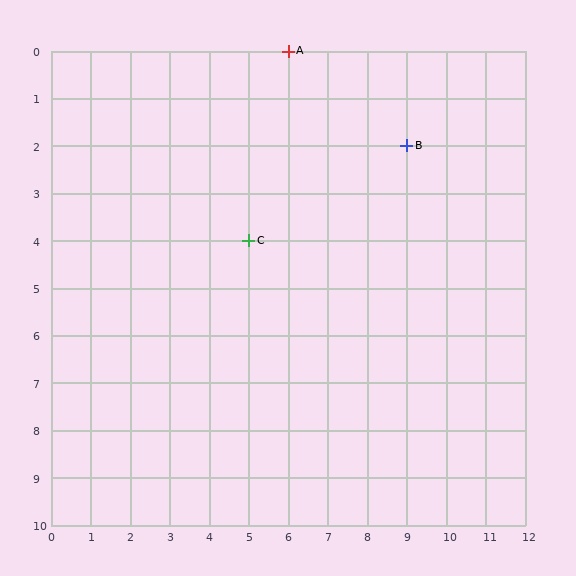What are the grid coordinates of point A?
Point A is at grid coordinates (6, 0).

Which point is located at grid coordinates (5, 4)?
Point C is at (5, 4).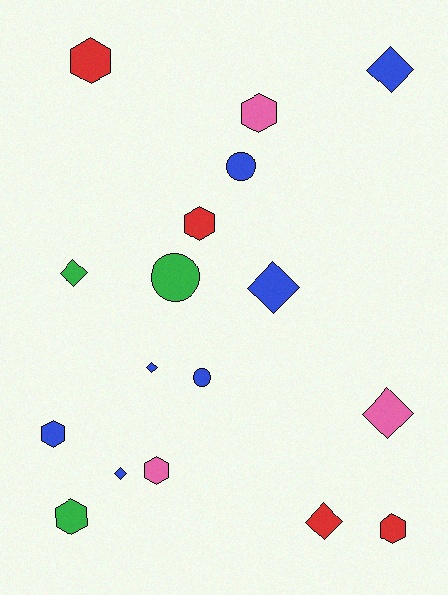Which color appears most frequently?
Blue, with 7 objects.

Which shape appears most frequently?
Diamond, with 7 objects.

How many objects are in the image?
There are 17 objects.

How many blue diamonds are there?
There are 4 blue diamonds.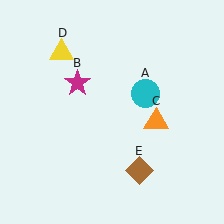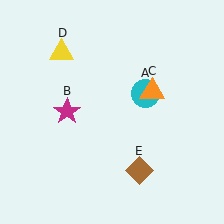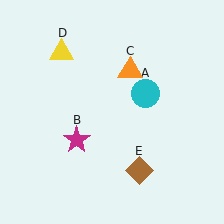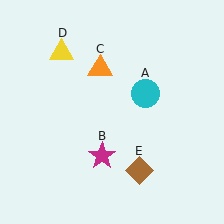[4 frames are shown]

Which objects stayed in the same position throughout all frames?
Cyan circle (object A) and yellow triangle (object D) and brown diamond (object E) remained stationary.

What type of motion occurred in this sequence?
The magenta star (object B), orange triangle (object C) rotated counterclockwise around the center of the scene.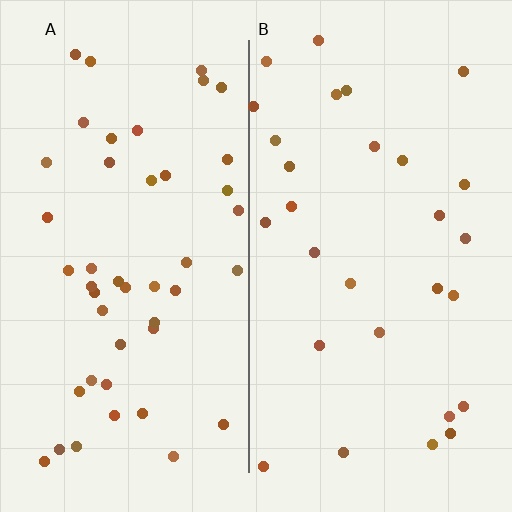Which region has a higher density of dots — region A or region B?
A (the left).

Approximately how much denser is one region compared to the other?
Approximately 1.6× — region A over region B.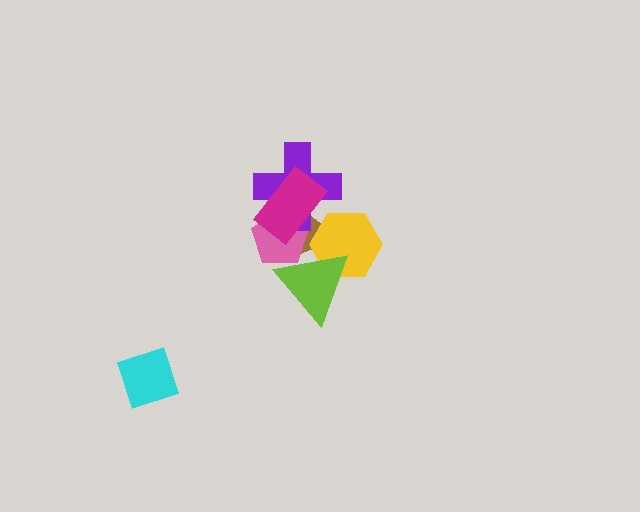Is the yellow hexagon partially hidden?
Yes, it is partially covered by another shape.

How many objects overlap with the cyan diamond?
0 objects overlap with the cyan diamond.